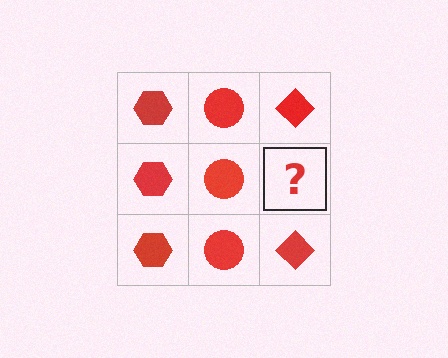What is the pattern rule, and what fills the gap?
The rule is that each column has a consistent shape. The gap should be filled with a red diamond.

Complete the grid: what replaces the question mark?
The question mark should be replaced with a red diamond.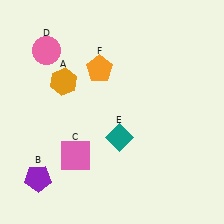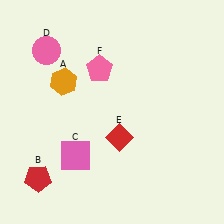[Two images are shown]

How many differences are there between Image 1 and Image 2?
There are 3 differences between the two images.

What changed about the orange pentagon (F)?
In Image 1, F is orange. In Image 2, it changed to pink.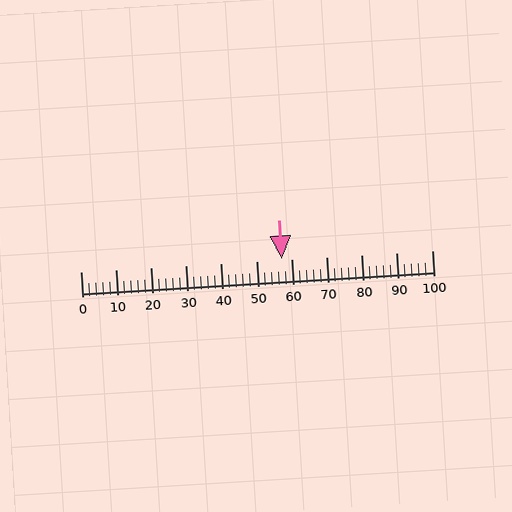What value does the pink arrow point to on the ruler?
The pink arrow points to approximately 57.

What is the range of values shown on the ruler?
The ruler shows values from 0 to 100.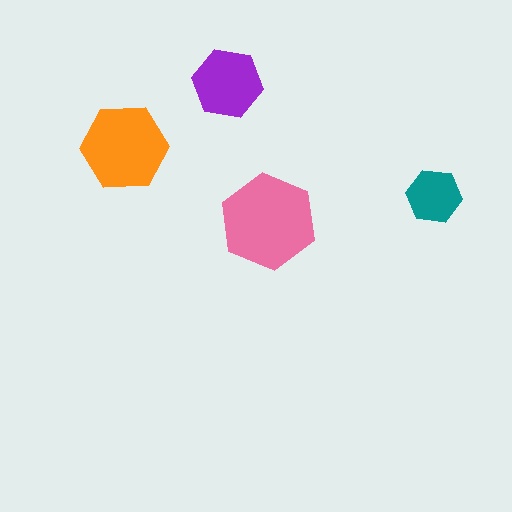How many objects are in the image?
There are 4 objects in the image.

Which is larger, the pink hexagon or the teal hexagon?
The pink one.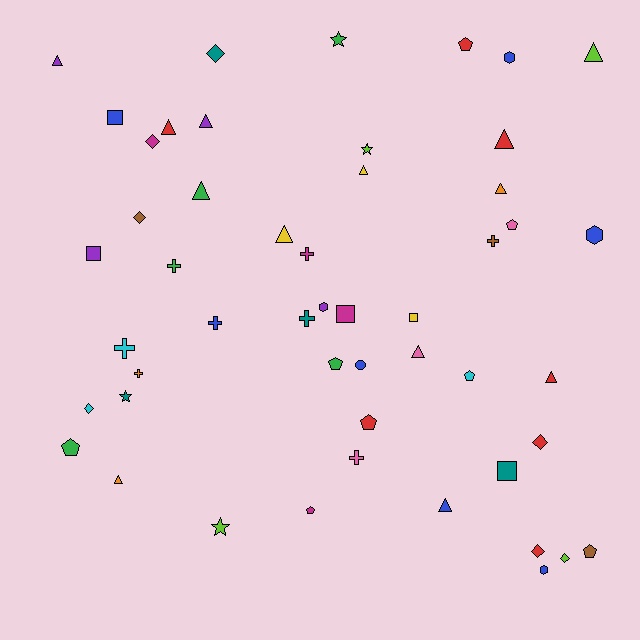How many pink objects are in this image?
There are 3 pink objects.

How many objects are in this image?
There are 50 objects.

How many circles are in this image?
There is 1 circle.